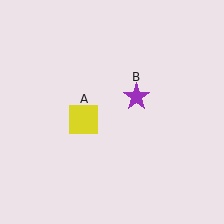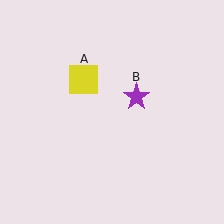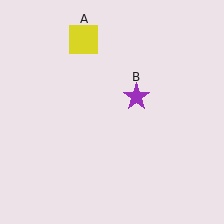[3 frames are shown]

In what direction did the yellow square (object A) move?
The yellow square (object A) moved up.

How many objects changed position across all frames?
1 object changed position: yellow square (object A).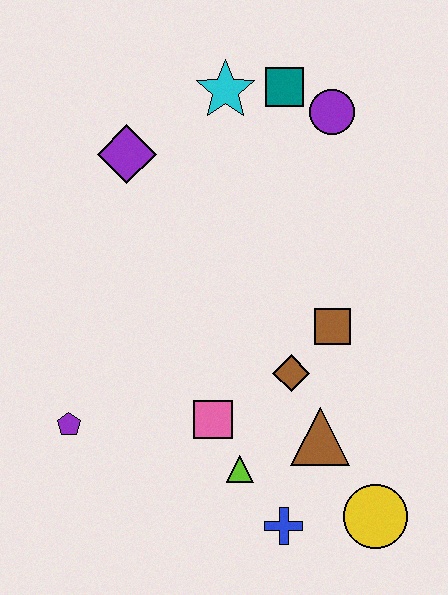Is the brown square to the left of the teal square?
No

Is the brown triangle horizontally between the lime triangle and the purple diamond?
No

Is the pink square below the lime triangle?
No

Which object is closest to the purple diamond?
The cyan star is closest to the purple diamond.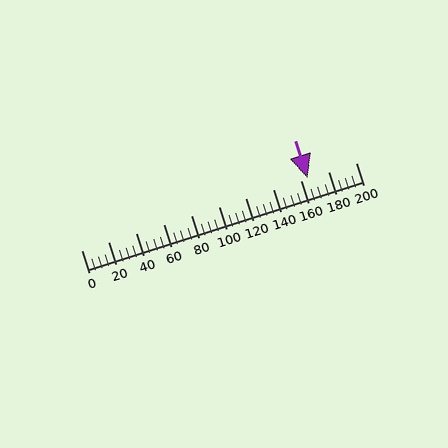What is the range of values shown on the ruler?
The ruler shows values from 0 to 200.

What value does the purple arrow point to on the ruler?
The purple arrow points to approximately 165.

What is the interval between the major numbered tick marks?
The major tick marks are spaced 20 units apart.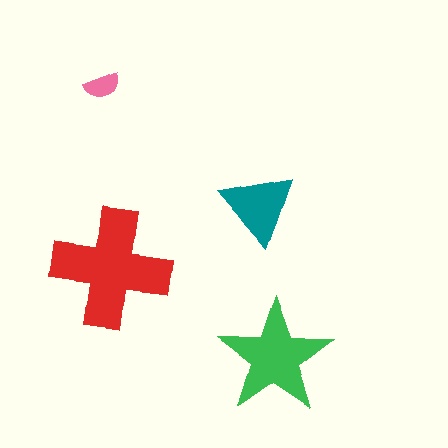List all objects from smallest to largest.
The pink semicircle, the teal triangle, the green star, the red cross.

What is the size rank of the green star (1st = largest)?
2nd.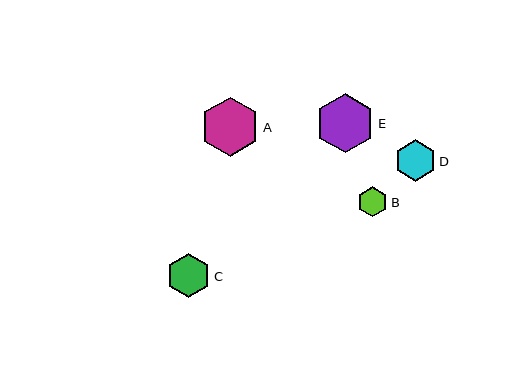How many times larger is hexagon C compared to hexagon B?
Hexagon C is approximately 1.5 times the size of hexagon B.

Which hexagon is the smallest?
Hexagon B is the smallest with a size of approximately 30 pixels.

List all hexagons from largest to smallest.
From largest to smallest: E, A, C, D, B.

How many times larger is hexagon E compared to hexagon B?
Hexagon E is approximately 2.0 times the size of hexagon B.